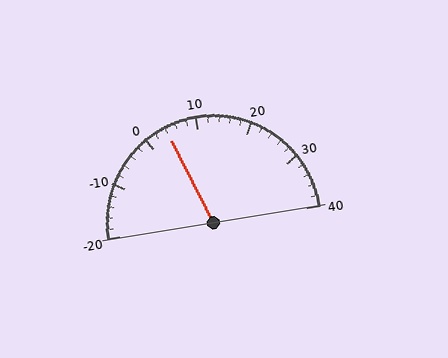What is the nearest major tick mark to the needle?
The nearest major tick mark is 0.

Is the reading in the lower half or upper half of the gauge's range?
The reading is in the lower half of the range (-20 to 40).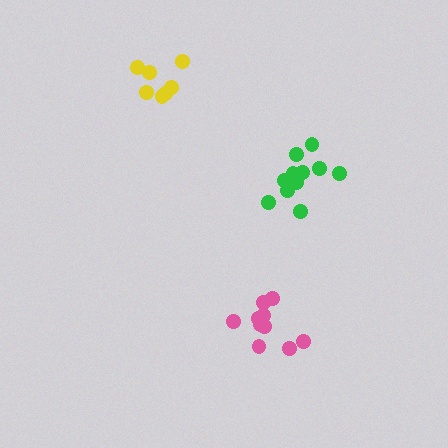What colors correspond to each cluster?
The clusters are colored: pink, yellow, green.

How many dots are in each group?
Group 1: 10 dots, Group 2: 7 dots, Group 3: 12 dots (29 total).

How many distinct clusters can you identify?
There are 3 distinct clusters.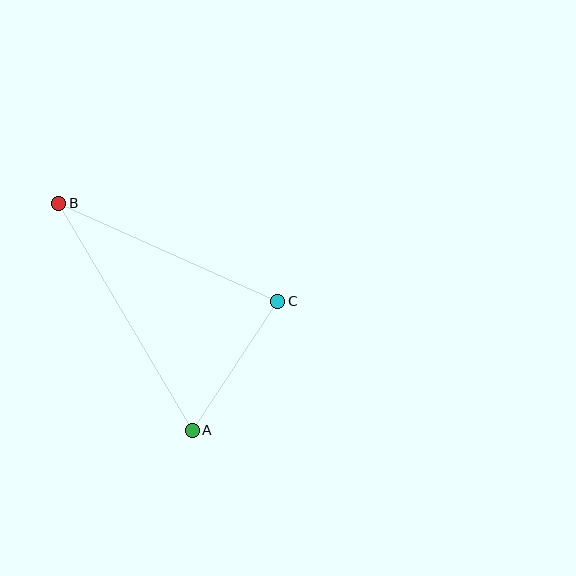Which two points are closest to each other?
Points A and C are closest to each other.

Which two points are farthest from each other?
Points A and B are farthest from each other.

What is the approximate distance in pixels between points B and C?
The distance between B and C is approximately 240 pixels.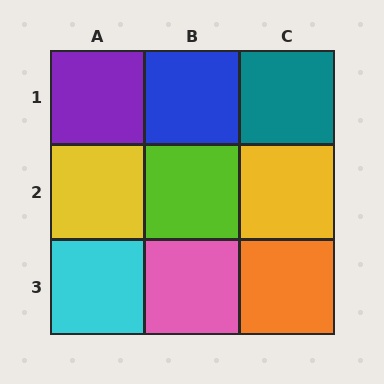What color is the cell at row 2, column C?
Yellow.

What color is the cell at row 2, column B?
Lime.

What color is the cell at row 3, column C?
Orange.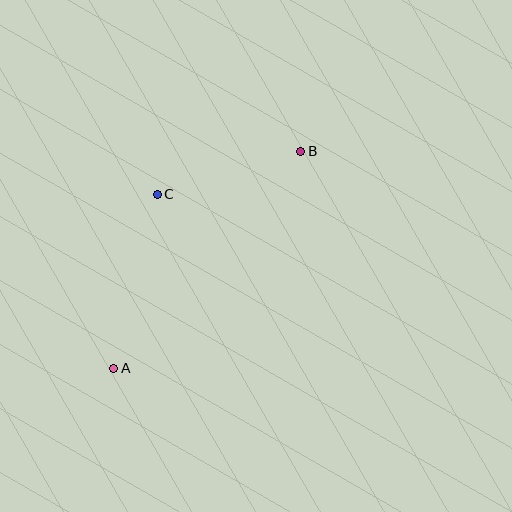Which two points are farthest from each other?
Points A and B are farthest from each other.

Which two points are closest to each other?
Points B and C are closest to each other.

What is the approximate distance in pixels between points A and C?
The distance between A and C is approximately 179 pixels.